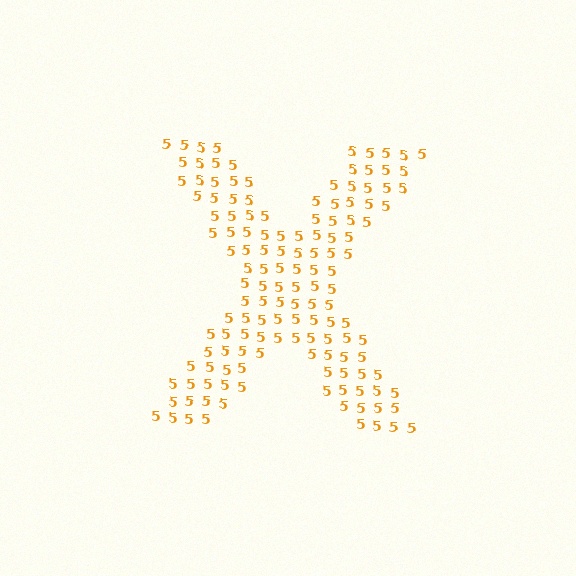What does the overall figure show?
The overall figure shows the letter X.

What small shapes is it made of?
It is made of small digit 5's.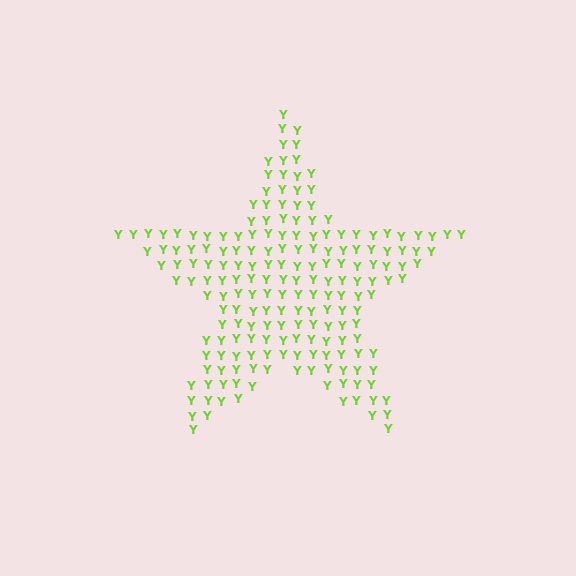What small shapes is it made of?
It is made of small letter Y's.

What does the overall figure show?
The overall figure shows a star.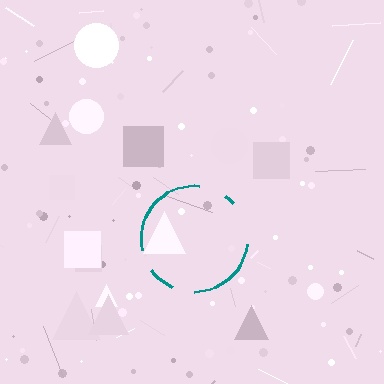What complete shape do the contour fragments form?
The contour fragments form a circle.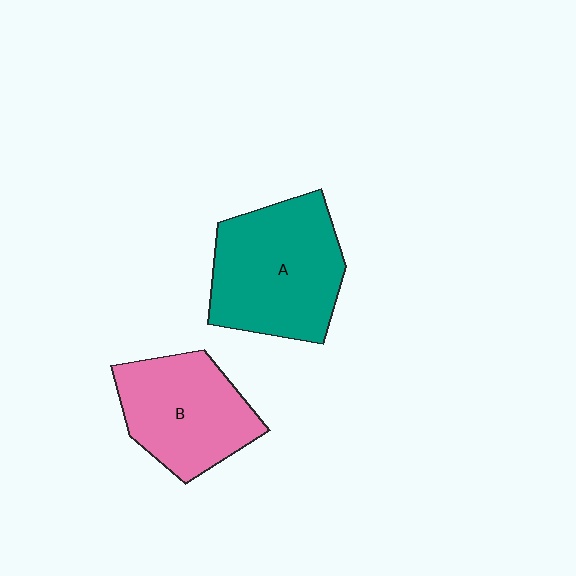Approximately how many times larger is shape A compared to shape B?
Approximately 1.2 times.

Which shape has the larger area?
Shape A (teal).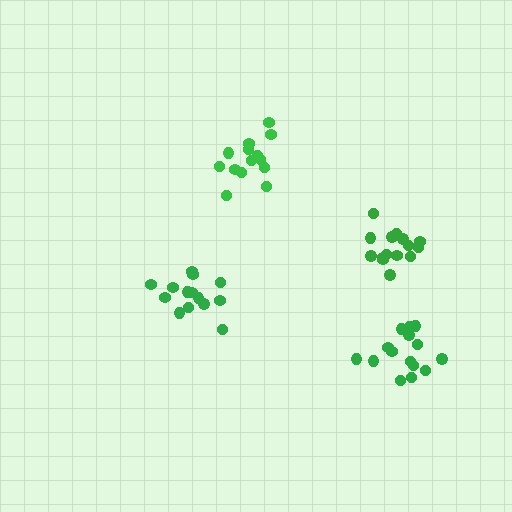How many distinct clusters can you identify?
There are 4 distinct clusters.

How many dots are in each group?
Group 1: 14 dots, Group 2: 16 dots, Group 3: 14 dots, Group 4: 15 dots (59 total).